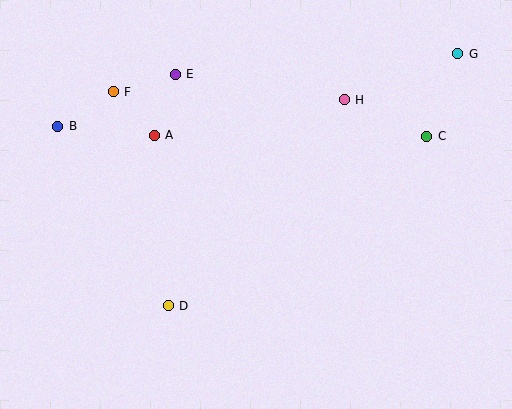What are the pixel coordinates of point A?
Point A is at (154, 135).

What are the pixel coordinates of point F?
Point F is at (113, 92).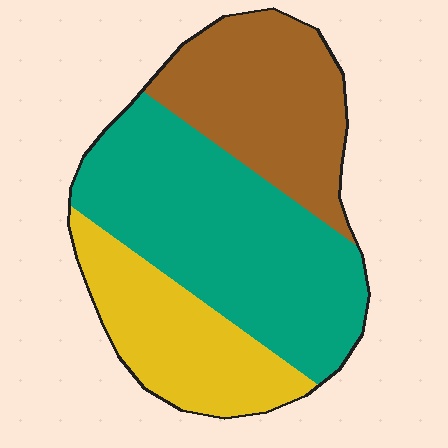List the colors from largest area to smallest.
From largest to smallest: teal, brown, yellow.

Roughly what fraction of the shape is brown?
Brown takes up between a quarter and a half of the shape.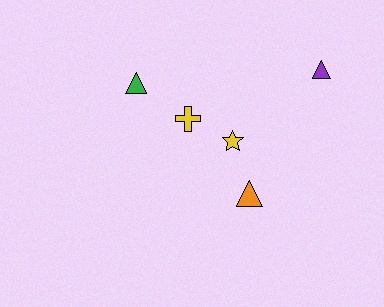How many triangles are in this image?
There are 3 triangles.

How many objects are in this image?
There are 5 objects.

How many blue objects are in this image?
There are no blue objects.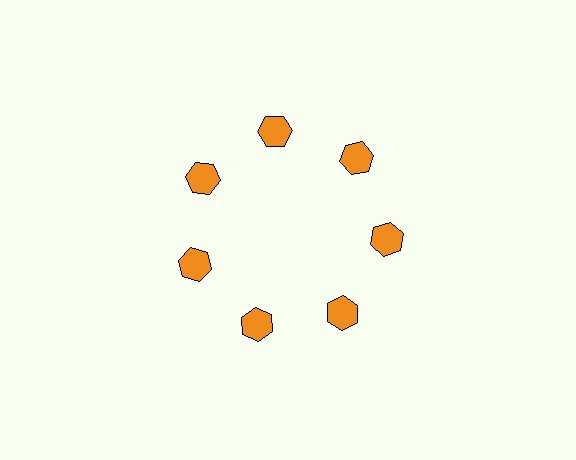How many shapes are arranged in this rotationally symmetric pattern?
There are 7 shapes, arranged in 7 groups of 1.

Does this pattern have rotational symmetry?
Yes, this pattern has 7-fold rotational symmetry. It looks the same after rotating 51 degrees around the center.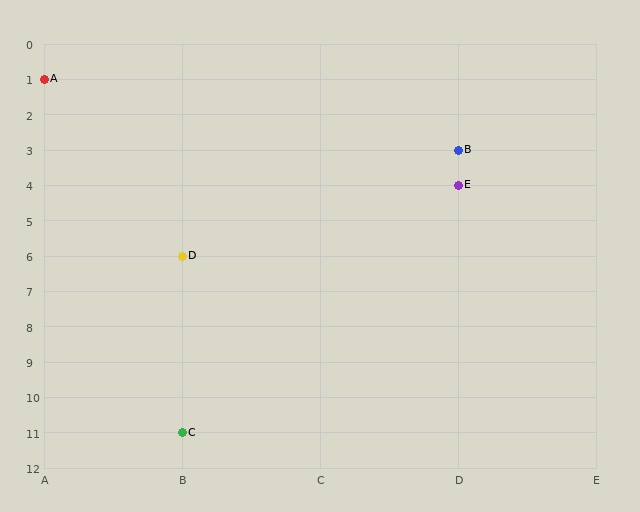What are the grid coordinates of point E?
Point E is at grid coordinates (D, 4).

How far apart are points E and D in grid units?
Points E and D are 2 columns and 2 rows apart (about 2.8 grid units diagonally).